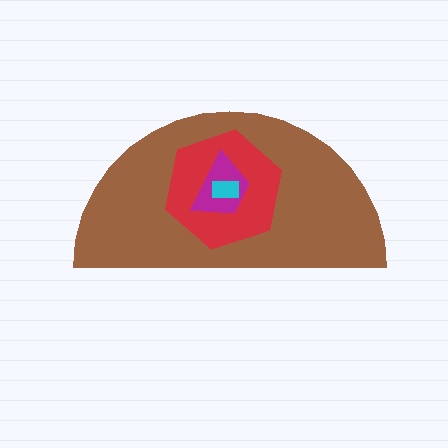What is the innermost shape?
The cyan rectangle.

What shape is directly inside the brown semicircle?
The red hexagon.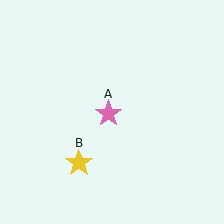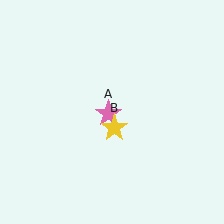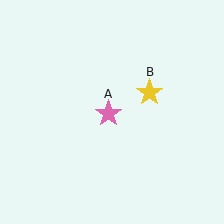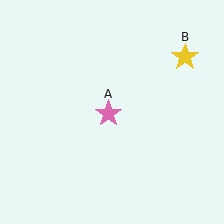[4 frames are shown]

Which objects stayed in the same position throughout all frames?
Pink star (object A) remained stationary.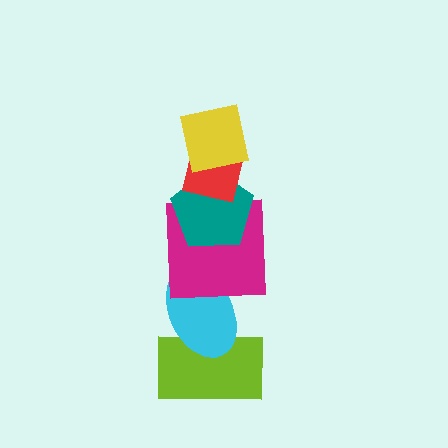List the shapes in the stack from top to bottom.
From top to bottom: the yellow square, the red square, the teal pentagon, the magenta square, the cyan ellipse, the lime rectangle.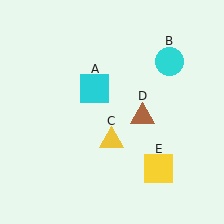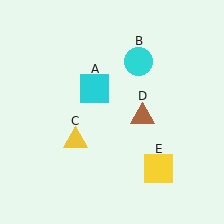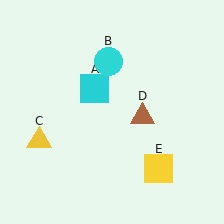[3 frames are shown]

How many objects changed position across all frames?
2 objects changed position: cyan circle (object B), yellow triangle (object C).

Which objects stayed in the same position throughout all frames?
Cyan square (object A) and brown triangle (object D) and yellow square (object E) remained stationary.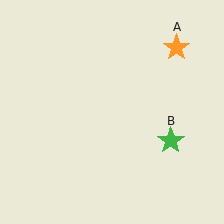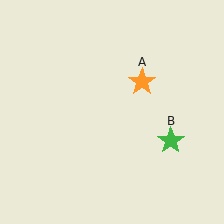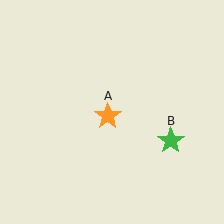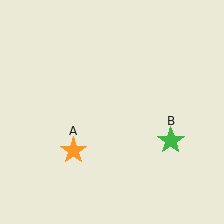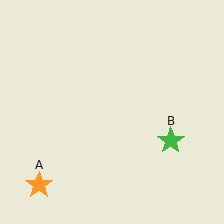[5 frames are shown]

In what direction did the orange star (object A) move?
The orange star (object A) moved down and to the left.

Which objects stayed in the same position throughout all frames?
Green star (object B) remained stationary.